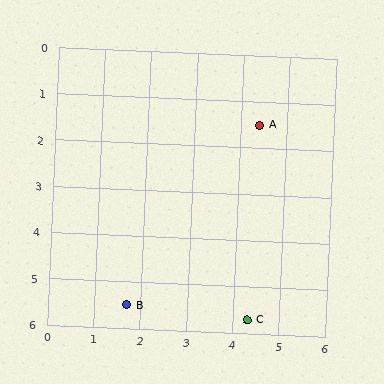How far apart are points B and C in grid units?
Points B and C are about 2.6 grid units apart.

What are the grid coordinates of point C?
Point C is at approximately (4.3, 5.7).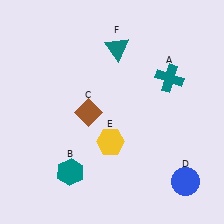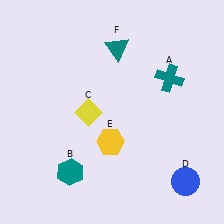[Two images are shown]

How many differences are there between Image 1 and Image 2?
There is 1 difference between the two images.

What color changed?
The diamond (C) changed from brown in Image 1 to yellow in Image 2.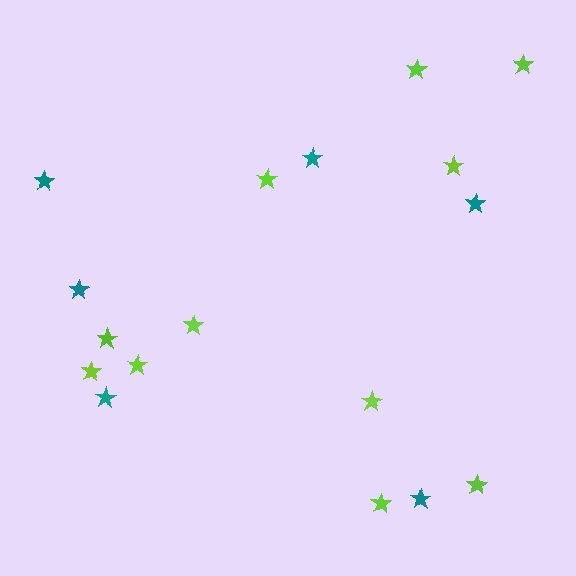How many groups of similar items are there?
There are 2 groups: one group of teal stars (6) and one group of lime stars (11).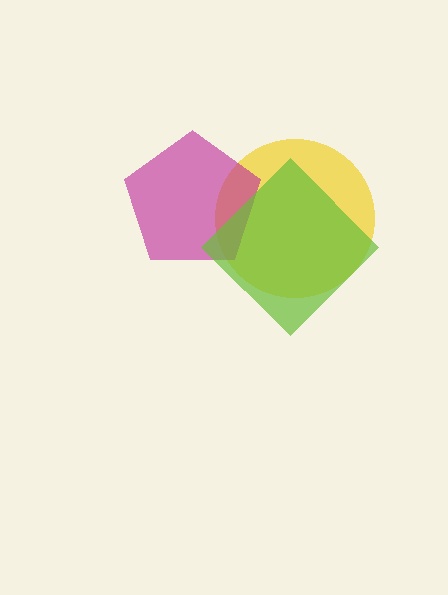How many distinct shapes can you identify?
There are 3 distinct shapes: a yellow circle, a magenta pentagon, a lime diamond.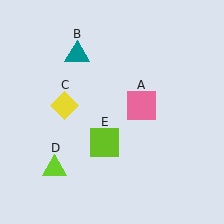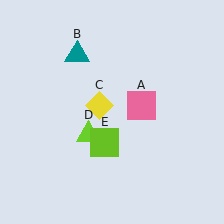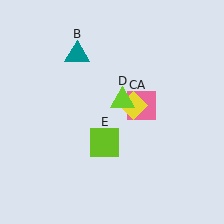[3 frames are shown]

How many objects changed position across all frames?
2 objects changed position: yellow diamond (object C), lime triangle (object D).